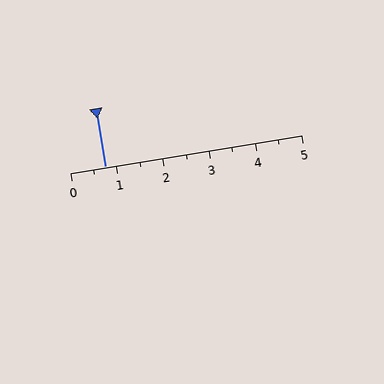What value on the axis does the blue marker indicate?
The marker indicates approximately 0.8.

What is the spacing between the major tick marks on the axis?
The major ticks are spaced 1 apart.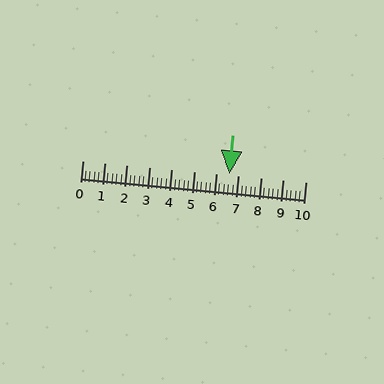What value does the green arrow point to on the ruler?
The green arrow points to approximately 6.6.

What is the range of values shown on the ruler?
The ruler shows values from 0 to 10.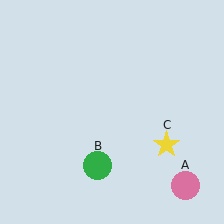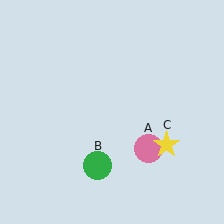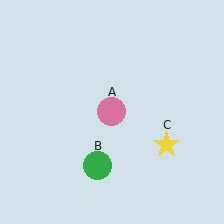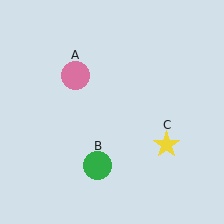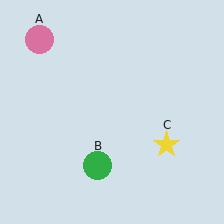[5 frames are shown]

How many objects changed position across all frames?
1 object changed position: pink circle (object A).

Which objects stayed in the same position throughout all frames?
Green circle (object B) and yellow star (object C) remained stationary.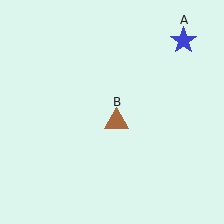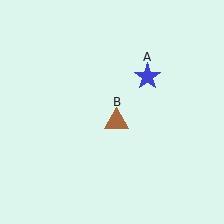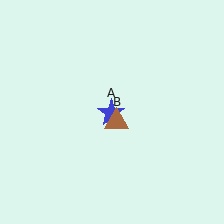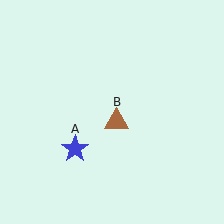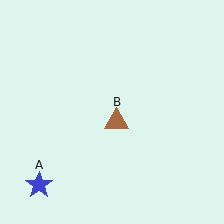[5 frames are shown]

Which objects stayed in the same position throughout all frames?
Brown triangle (object B) remained stationary.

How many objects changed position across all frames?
1 object changed position: blue star (object A).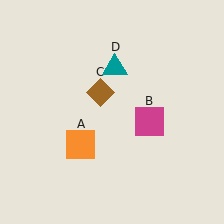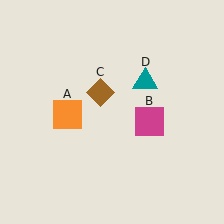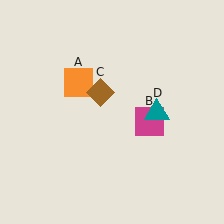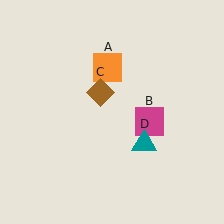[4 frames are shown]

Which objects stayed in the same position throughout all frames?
Magenta square (object B) and brown diamond (object C) remained stationary.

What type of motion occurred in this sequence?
The orange square (object A), teal triangle (object D) rotated clockwise around the center of the scene.